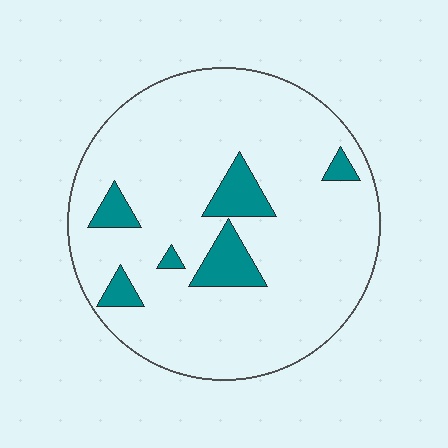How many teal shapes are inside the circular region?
6.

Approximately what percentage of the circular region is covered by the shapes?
Approximately 10%.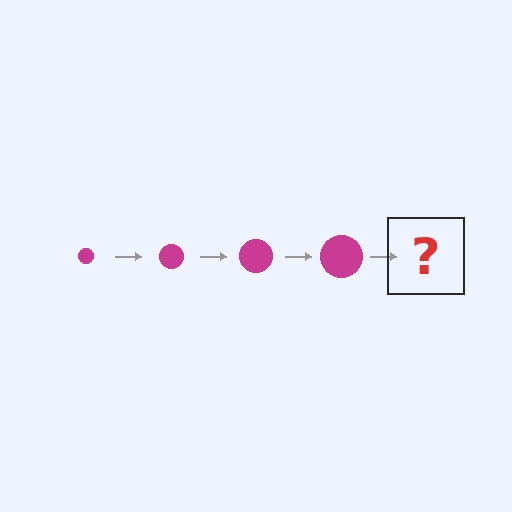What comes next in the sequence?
The next element should be a magenta circle, larger than the previous one.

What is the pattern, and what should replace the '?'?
The pattern is that the circle gets progressively larger each step. The '?' should be a magenta circle, larger than the previous one.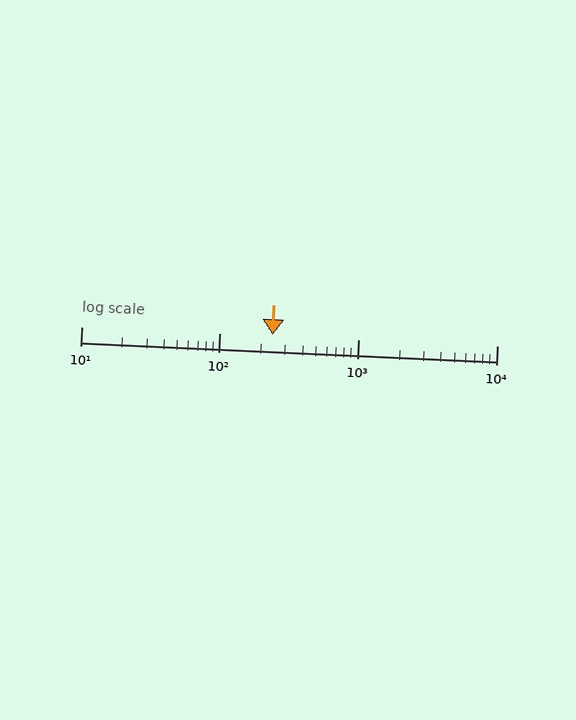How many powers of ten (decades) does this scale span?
The scale spans 3 decades, from 10 to 10000.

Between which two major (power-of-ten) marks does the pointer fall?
The pointer is between 100 and 1000.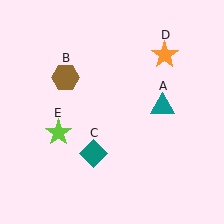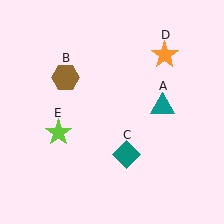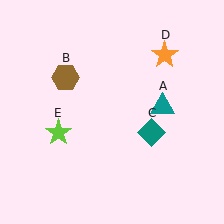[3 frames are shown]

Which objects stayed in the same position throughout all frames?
Teal triangle (object A) and brown hexagon (object B) and orange star (object D) and lime star (object E) remained stationary.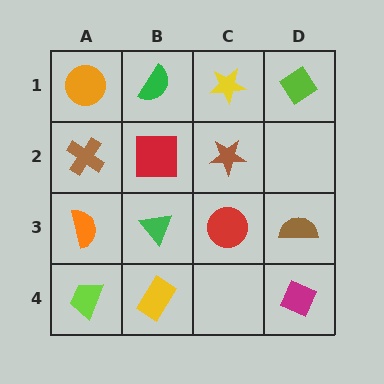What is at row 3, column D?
A brown semicircle.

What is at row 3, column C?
A red circle.